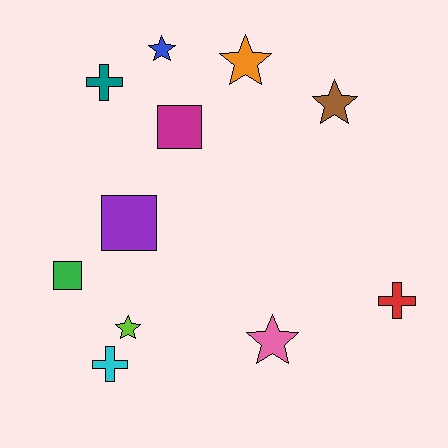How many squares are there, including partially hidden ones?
There are 3 squares.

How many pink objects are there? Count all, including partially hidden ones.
There is 1 pink object.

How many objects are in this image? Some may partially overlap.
There are 11 objects.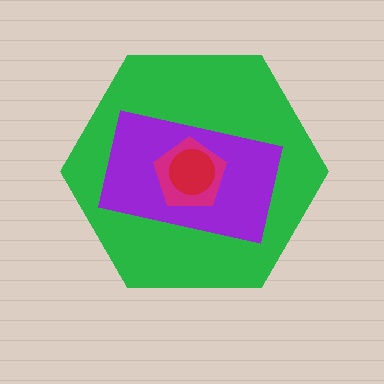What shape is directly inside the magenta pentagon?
The red circle.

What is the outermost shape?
The green hexagon.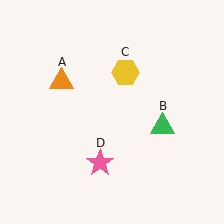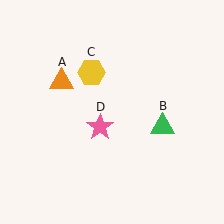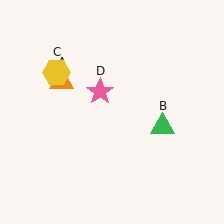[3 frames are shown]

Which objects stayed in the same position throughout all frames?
Orange triangle (object A) and green triangle (object B) remained stationary.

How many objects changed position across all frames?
2 objects changed position: yellow hexagon (object C), pink star (object D).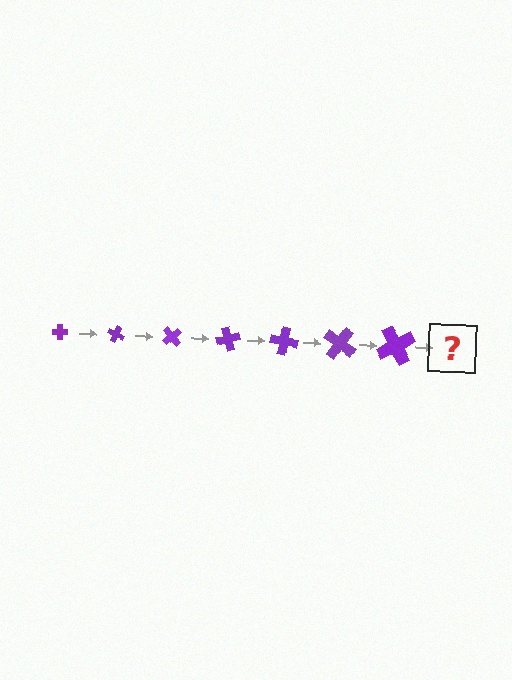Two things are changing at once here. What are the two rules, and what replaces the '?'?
The two rules are that the cross grows larger each step and it rotates 25 degrees each step. The '?' should be a cross, larger than the previous one and rotated 175 degrees from the start.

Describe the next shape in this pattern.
It should be a cross, larger than the previous one and rotated 175 degrees from the start.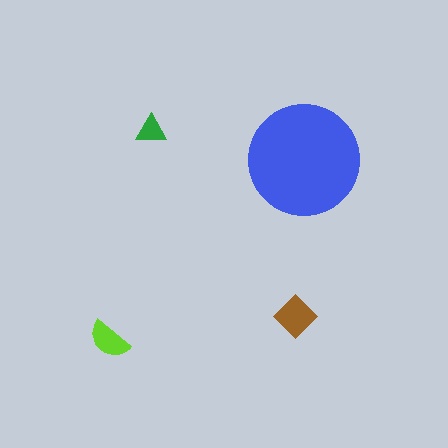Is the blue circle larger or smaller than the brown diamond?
Larger.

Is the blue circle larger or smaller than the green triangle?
Larger.